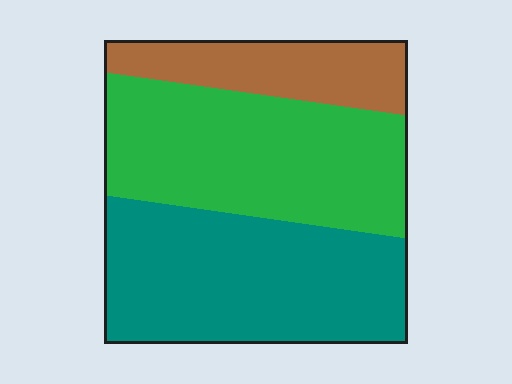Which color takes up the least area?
Brown, at roughly 20%.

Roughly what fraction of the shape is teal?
Teal takes up about two fifths (2/5) of the shape.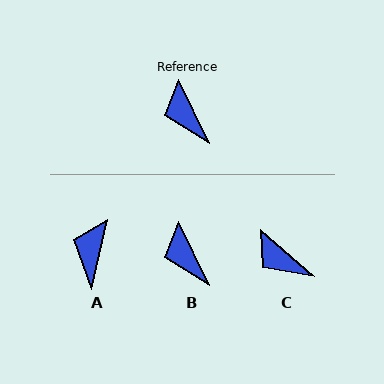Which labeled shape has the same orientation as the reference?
B.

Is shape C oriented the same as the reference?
No, it is off by about 23 degrees.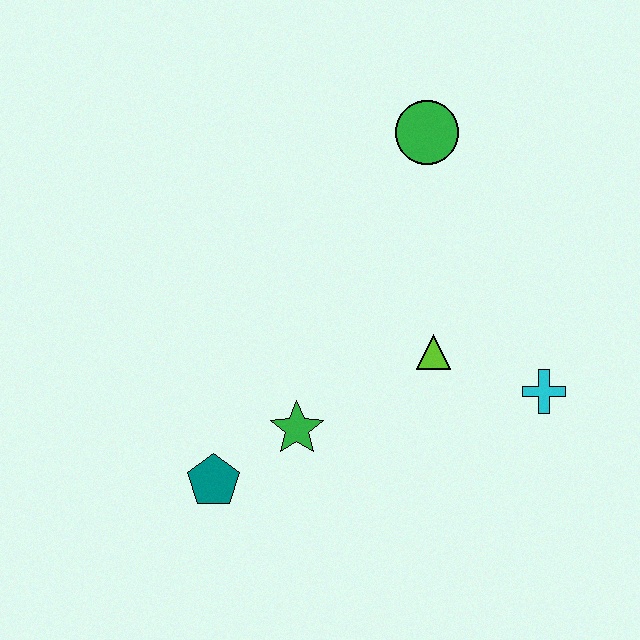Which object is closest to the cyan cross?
The lime triangle is closest to the cyan cross.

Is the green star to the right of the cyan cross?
No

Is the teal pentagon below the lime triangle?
Yes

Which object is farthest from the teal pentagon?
The green circle is farthest from the teal pentagon.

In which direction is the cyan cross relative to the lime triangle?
The cyan cross is to the right of the lime triangle.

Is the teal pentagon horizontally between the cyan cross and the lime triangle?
No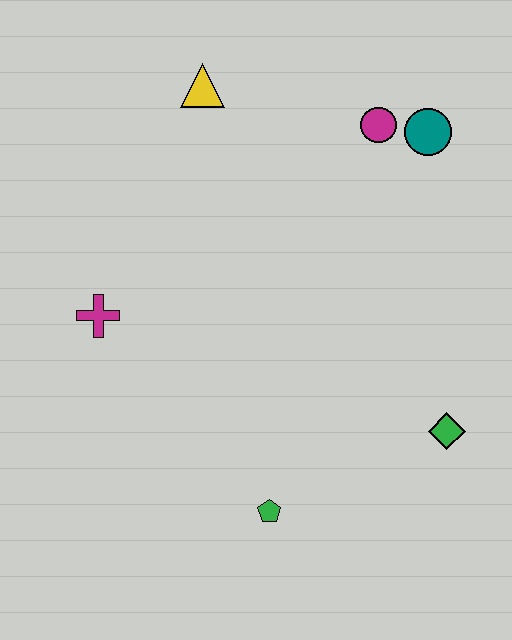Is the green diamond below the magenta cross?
Yes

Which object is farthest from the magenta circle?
The green pentagon is farthest from the magenta circle.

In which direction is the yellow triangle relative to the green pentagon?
The yellow triangle is above the green pentagon.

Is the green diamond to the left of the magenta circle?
No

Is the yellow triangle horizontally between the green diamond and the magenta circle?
No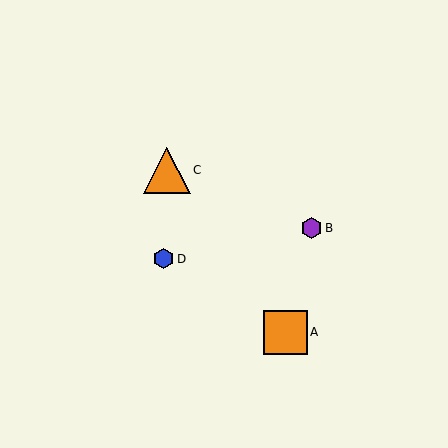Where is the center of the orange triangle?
The center of the orange triangle is at (167, 170).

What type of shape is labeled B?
Shape B is a purple hexagon.